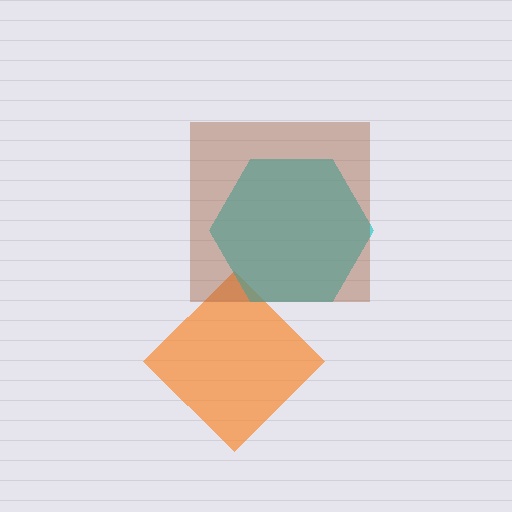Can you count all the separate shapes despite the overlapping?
Yes, there are 3 separate shapes.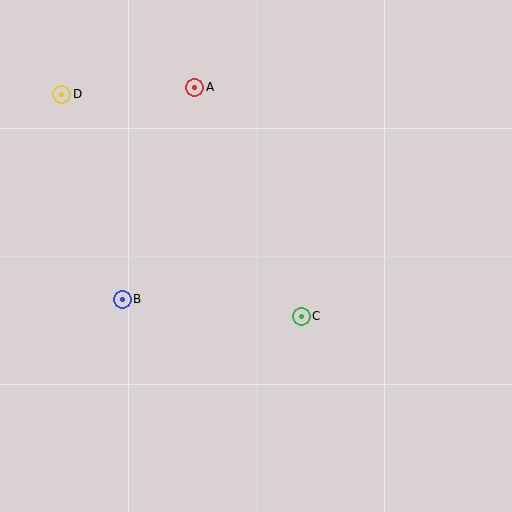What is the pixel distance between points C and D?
The distance between C and D is 326 pixels.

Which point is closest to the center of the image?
Point C at (301, 316) is closest to the center.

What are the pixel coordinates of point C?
Point C is at (301, 316).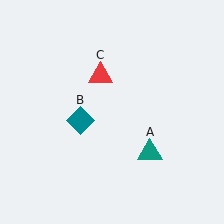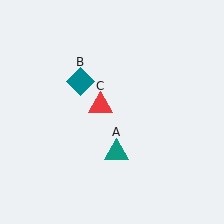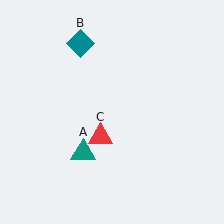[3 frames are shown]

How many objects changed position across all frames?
3 objects changed position: teal triangle (object A), teal diamond (object B), red triangle (object C).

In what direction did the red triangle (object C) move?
The red triangle (object C) moved down.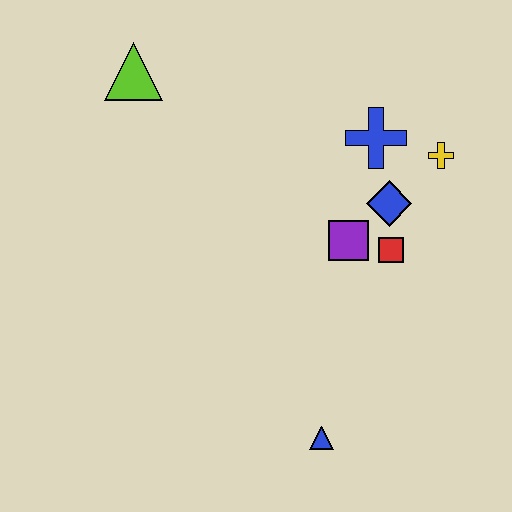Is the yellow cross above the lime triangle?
No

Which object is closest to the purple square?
The red square is closest to the purple square.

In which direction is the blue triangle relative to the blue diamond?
The blue triangle is below the blue diamond.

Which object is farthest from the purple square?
The lime triangle is farthest from the purple square.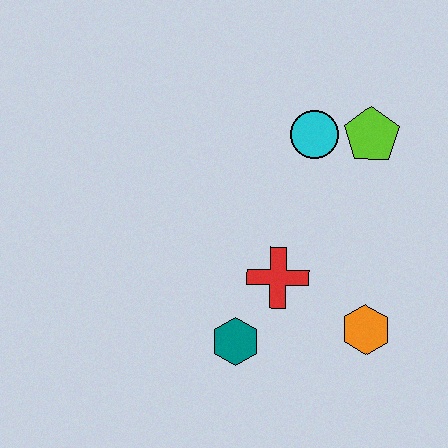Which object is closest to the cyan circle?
The lime pentagon is closest to the cyan circle.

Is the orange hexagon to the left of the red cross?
No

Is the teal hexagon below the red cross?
Yes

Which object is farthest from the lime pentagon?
The teal hexagon is farthest from the lime pentagon.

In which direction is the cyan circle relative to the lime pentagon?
The cyan circle is to the left of the lime pentagon.